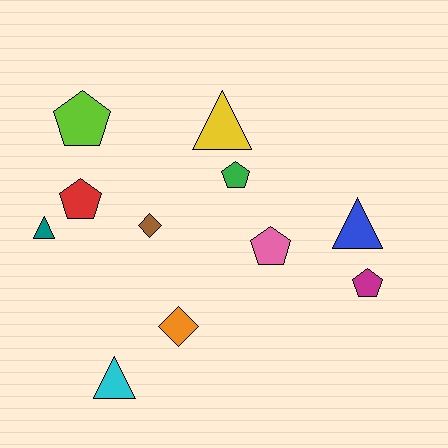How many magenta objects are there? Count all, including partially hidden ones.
There is 1 magenta object.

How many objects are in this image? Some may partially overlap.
There are 11 objects.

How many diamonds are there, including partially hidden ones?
There are 2 diamonds.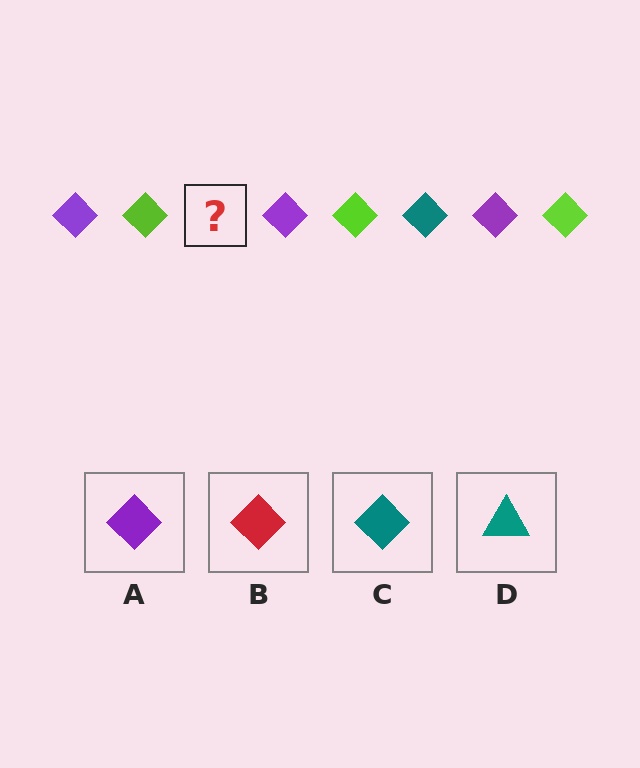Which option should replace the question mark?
Option C.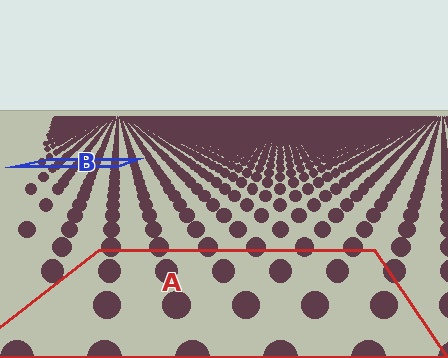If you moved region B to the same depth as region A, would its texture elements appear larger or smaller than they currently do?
They would appear larger. At a closer depth, the same texture elements are projected at a bigger on-screen size.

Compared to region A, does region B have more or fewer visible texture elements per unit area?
Region B has more texture elements per unit area — they are packed more densely because it is farther away.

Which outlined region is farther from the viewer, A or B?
Region B is farther from the viewer — the texture elements inside it appear smaller and more densely packed.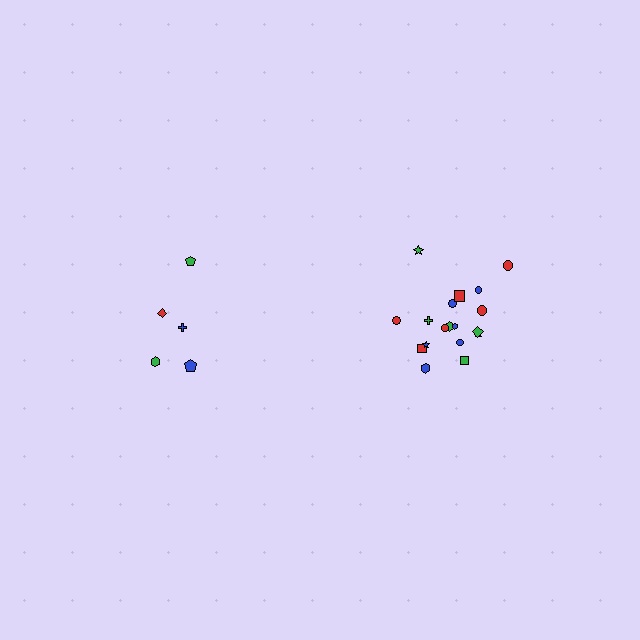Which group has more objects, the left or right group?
The right group.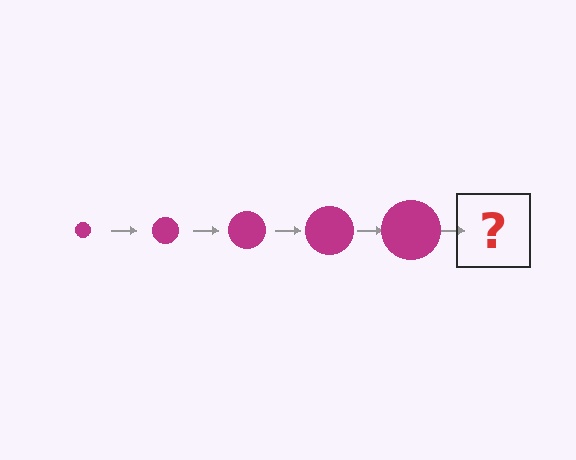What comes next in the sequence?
The next element should be a magenta circle, larger than the previous one.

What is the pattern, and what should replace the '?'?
The pattern is that the circle gets progressively larger each step. The '?' should be a magenta circle, larger than the previous one.